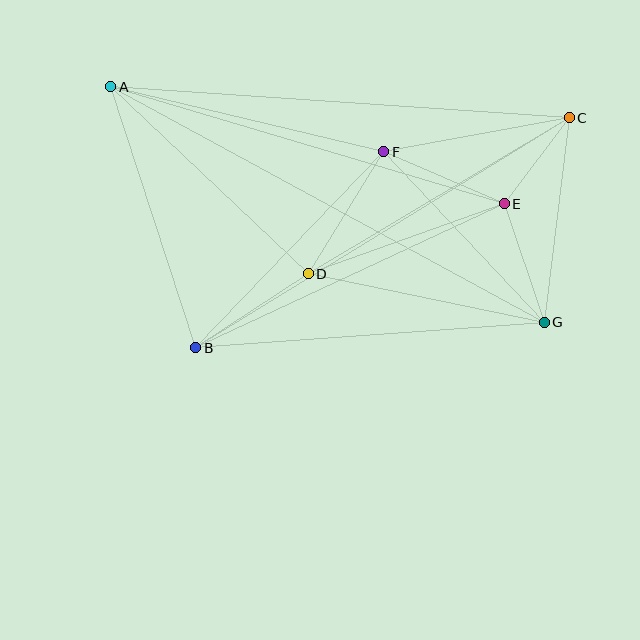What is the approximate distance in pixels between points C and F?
The distance between C and F is approximately 189 pixels.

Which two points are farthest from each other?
Points A and G are farthest from each other.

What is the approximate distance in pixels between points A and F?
The distance between A and F is approximately 281 pixels.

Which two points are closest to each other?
Points C and E are closest to each other.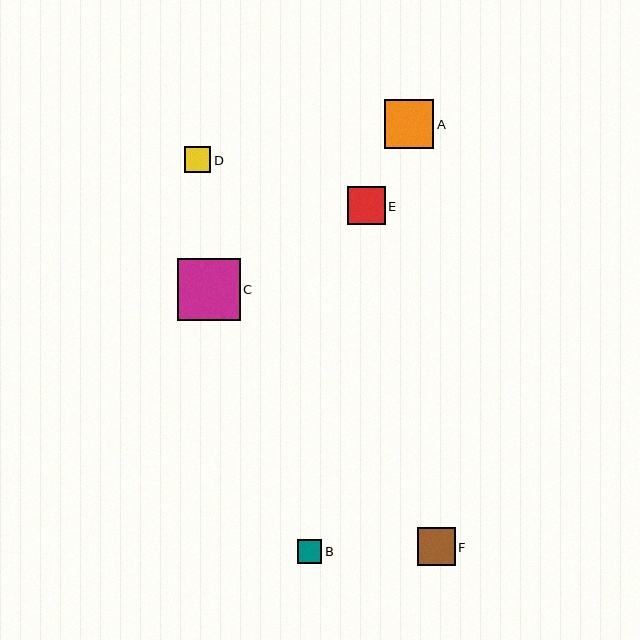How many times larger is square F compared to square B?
Square F is approximately 1.6 times the size of square B.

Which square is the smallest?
Square B is the smallest with a size of approximately 24 pixels.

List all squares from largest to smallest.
From largest to smallest: C, A, E, F, D, B.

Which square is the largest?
Square C is the largest with a size of approximately 63 pixels.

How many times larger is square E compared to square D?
Square E is approximately 1.5 times the size of square D.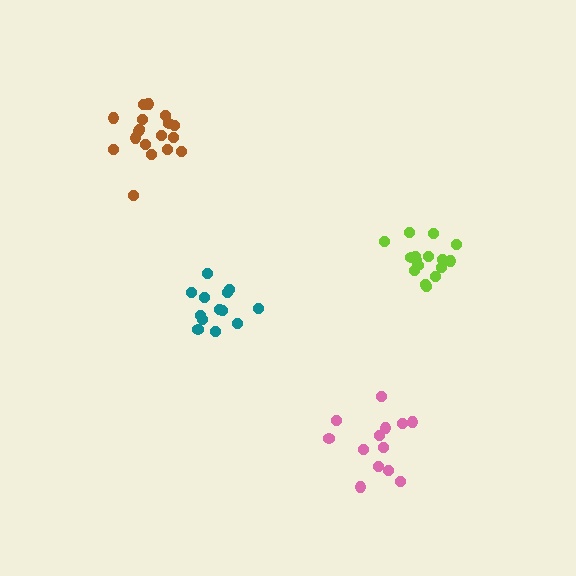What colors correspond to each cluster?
The clusters are colored: lime, pink, teal, brown.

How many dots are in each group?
Group 1: 16 dots, Group 2: 13 dots, Group 3: 13 dots, Group 4: 18 dots (60 total).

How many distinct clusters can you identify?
There are 4 distinct clusters.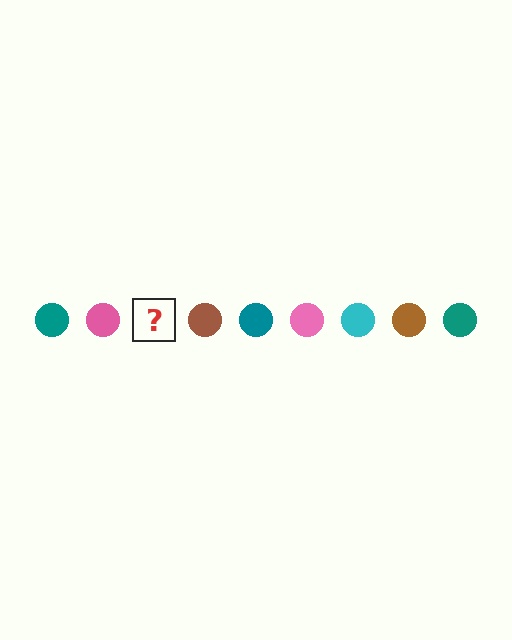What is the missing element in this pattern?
The missing element is a cyan circle.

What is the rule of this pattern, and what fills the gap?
The rule is that the pattern cycles through teal, pink, cyan, brown circles. The gap should be filled with a cyan circle.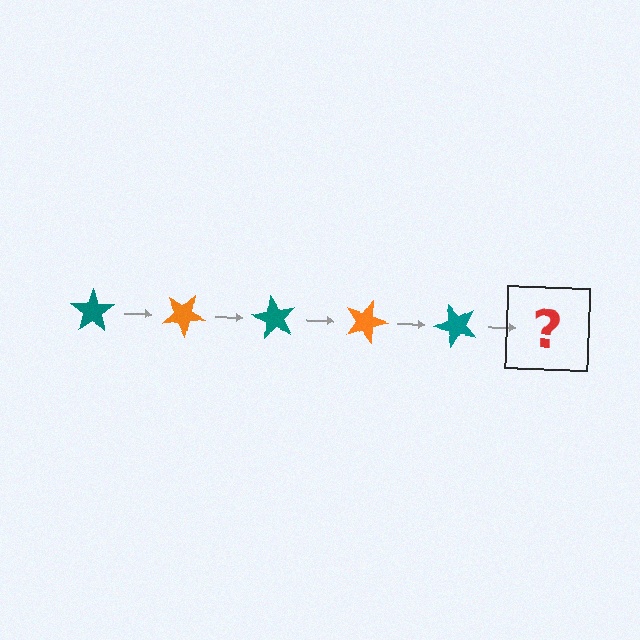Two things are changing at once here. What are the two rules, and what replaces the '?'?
The two rules are that it rotates 30 degrees each step and the color cycles through teal and orange. The '?' should be an orange star, rotated 150 degrees from the start.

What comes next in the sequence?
The next element should be an orange star, rotated 150 degrees from the start.